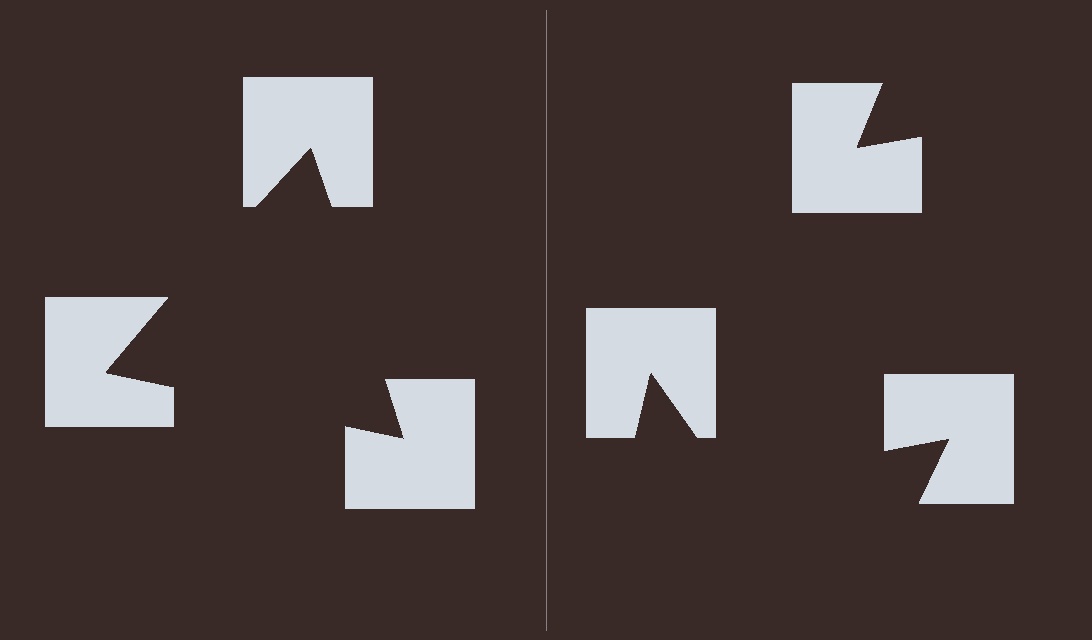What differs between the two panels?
The notched squares are positioned identically on both sides; only the wedge orientations differ. On the left they align to a triangle; on the right they are misaligned.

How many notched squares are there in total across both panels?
6 — 3 on each side.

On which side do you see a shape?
An illusory triangle appears on the left side. On the right side the wedge cuts are rotated, so no coherent shape forms.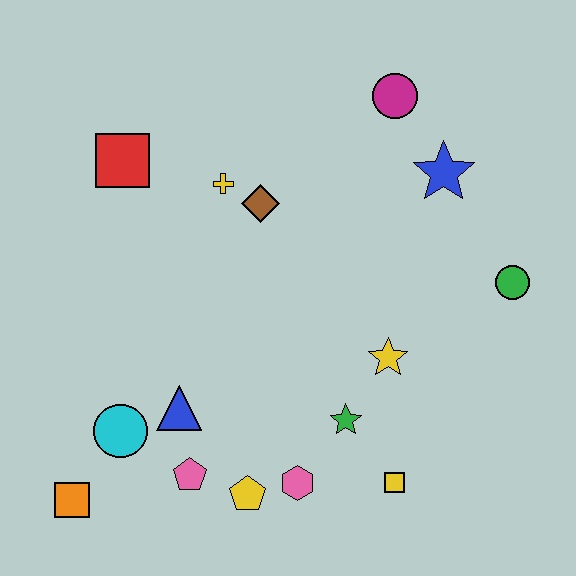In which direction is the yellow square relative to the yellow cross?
The yellow square is below the yellow cross.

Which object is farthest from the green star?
The red square is farthest from the green star.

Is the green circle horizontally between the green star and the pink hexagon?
No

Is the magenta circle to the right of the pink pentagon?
Yes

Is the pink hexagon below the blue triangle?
Yes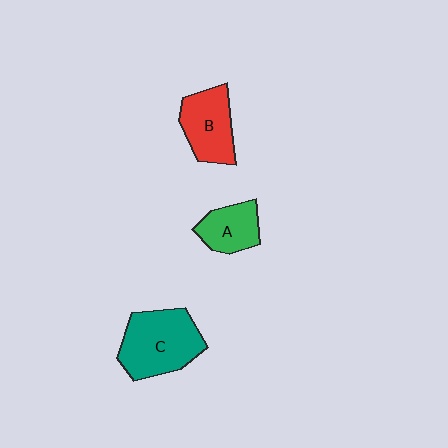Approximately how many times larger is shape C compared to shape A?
Approximately 1.8 times.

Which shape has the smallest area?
Shape A (green).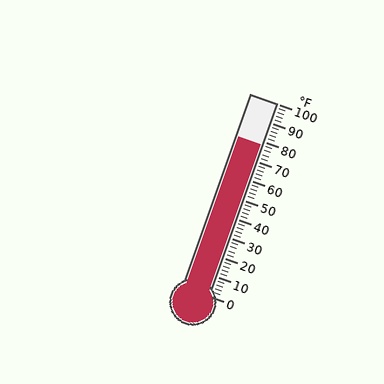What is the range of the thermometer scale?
The thermometer scale ranges from 0°F to 100°F.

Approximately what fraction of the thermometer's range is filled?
The thermometer is filled to approximately 80% of its range.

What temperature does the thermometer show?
The thermometer shows approximately 78°F.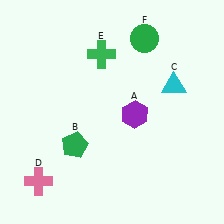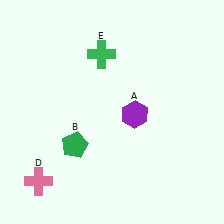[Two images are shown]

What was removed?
The green circle (F), the cyan triangle (C) were removed in Image 2.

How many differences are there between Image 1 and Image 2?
There are 2 differences between the two images.